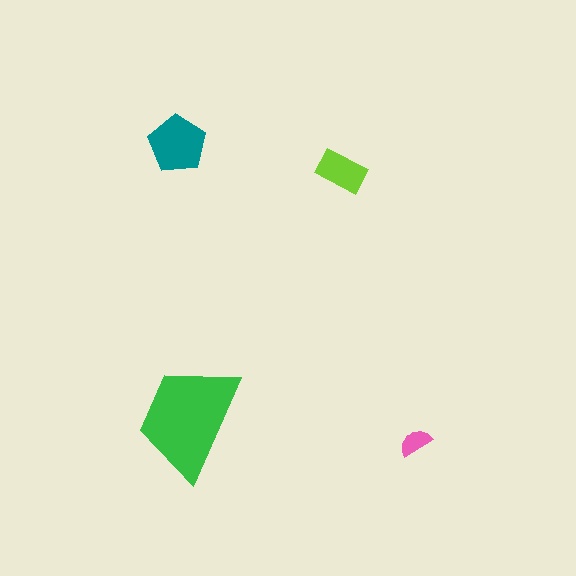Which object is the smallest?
The pink semicircle.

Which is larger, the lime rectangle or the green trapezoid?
The green trapezoid.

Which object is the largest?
The green trapezoid.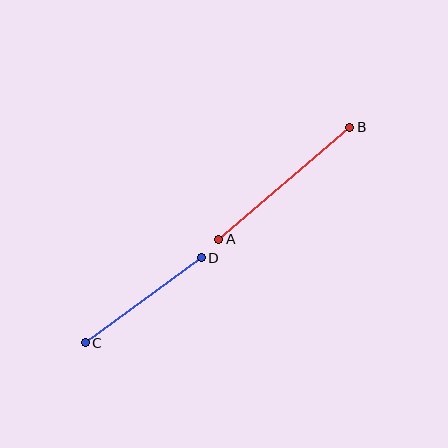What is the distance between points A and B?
The distance is approximately 172 pixels.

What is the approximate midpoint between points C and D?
The midpoint is at approximately (143, 300) pixels.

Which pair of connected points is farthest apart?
Points A and B are farthest apart.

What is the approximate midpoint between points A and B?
The midpoint is at approximately (284, 183) pixels.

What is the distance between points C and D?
The distance is approximately 144 pixels.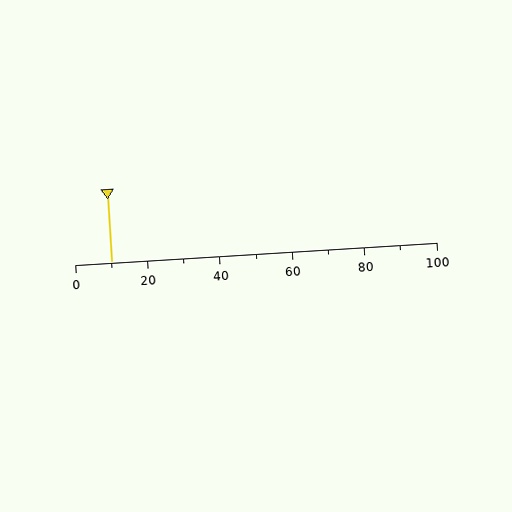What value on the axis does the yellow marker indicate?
The marker indicates approximately 10.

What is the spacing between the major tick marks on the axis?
The major ticks are spaced 20 apart.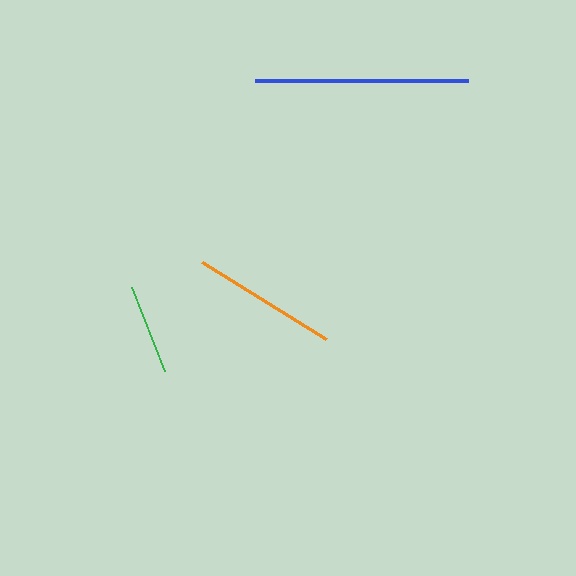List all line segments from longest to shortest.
From longest to shortest: blue, orange, green.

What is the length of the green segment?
The green segment is approximately 91 pixels long.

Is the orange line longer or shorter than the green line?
The orange line is longer than the green line.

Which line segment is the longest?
The blue line is the longest at approximately 213 pixels.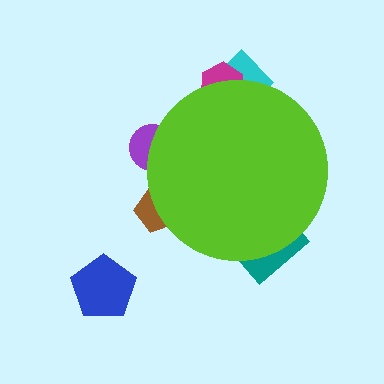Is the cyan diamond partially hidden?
Yes, the cyan diamond is partially hidden behind the lime circle.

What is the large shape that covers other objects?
A lime circle.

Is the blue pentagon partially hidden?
No, the blue pentagon is fully visible.